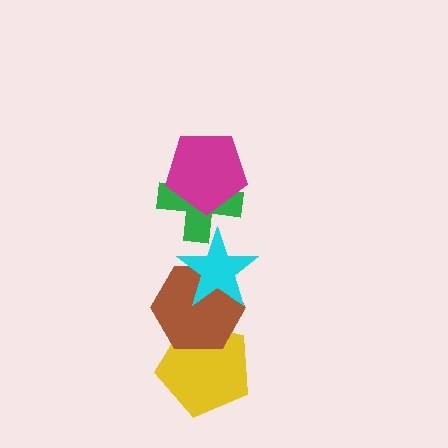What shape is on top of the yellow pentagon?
The brown hexagon is on top of the yellow pentagon.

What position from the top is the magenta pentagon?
The magenta pentagon is 1st from the top.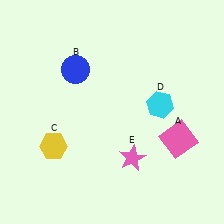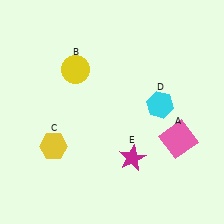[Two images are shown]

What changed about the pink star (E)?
In Image 1, E is pink. In Image 2, it changed to magenta.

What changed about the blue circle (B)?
In Image 1, B is blue. In Image 2, it changed to yellow.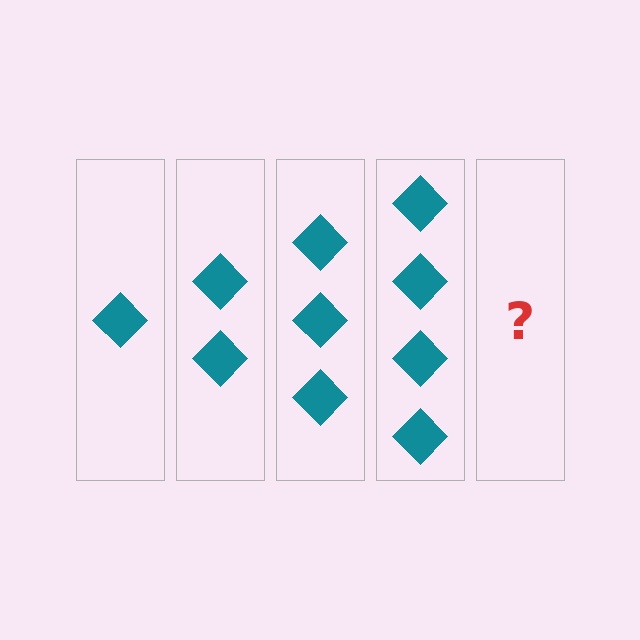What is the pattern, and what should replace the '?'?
The pattern is that each step adds one more diamond. The '?' should be 5 diamonds.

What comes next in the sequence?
The next element should be 5 diamonds.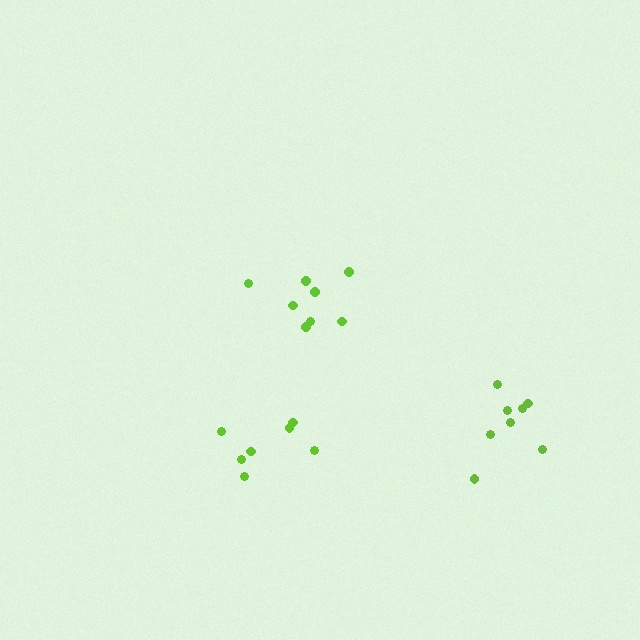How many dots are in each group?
Group 1: 8 dots, Group 2: 8 dots, Group 3: 7 dots (23 total).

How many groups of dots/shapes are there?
There are 3 groups.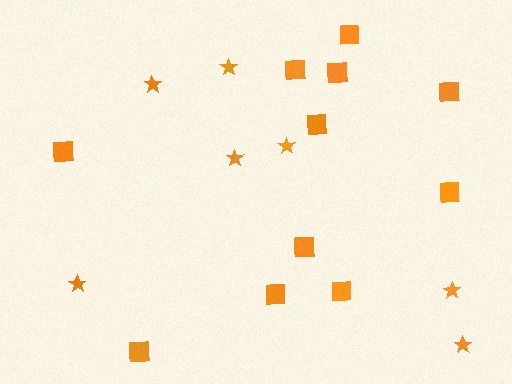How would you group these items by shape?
There are 2 groups: one group of stars (7) and one group of squares (11).